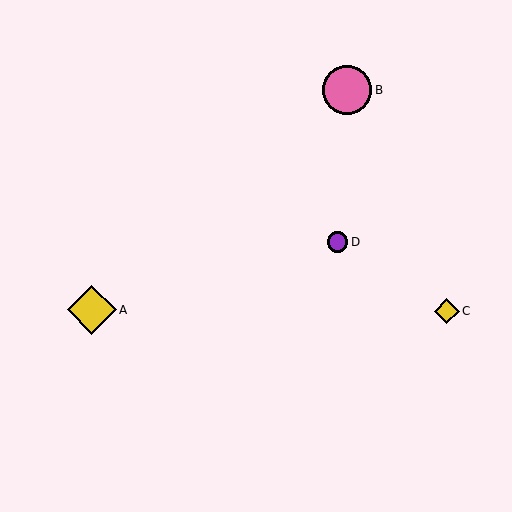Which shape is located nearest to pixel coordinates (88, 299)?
The yellow diamond (labeled A) at (92, 310) is nearest to that location.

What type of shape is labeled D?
Shape D is a purple circle.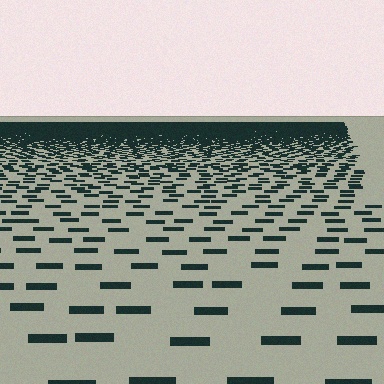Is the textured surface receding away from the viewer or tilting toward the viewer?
The surface is receding away from the viewer. Texture elements get smaller and denser toward the top.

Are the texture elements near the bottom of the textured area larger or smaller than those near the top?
Larger. Near the bottom, elements are closer to the viewer and appear at a bigger on-screen size.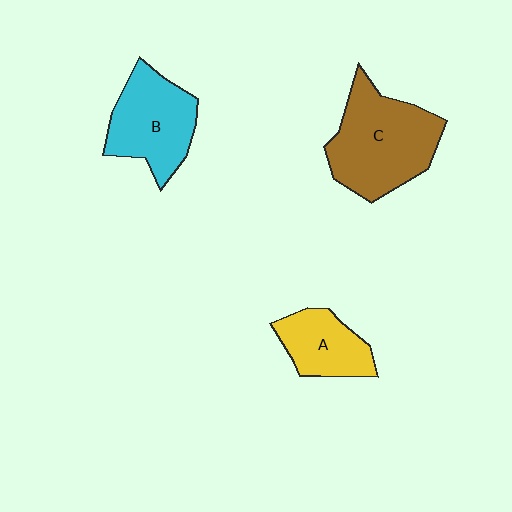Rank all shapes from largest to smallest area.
From largest to smallest: C (brown), B (cyan), A (yellow).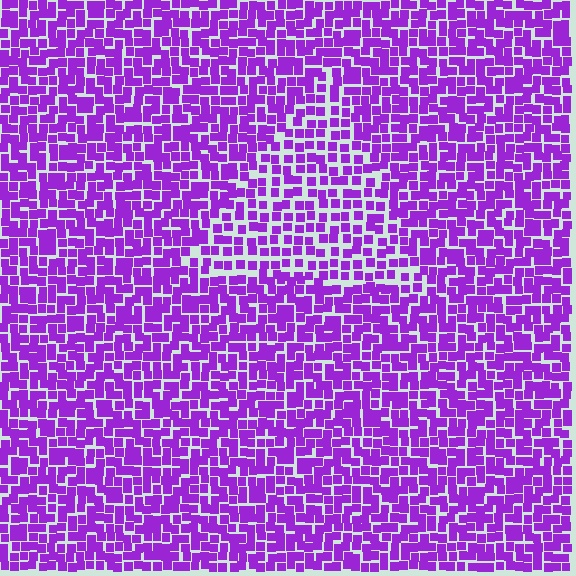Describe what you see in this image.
The image contains small purple elements arranged at two different densities. A triangle-shaped region is visible where the elements are less densely packed than the surrounding area.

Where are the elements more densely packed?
The elements are more densely packed outside the triangle boundary.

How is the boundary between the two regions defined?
The boundary is defined by a change in element density (approximately 1.5x ratio). All elements are the same color, size, and shape.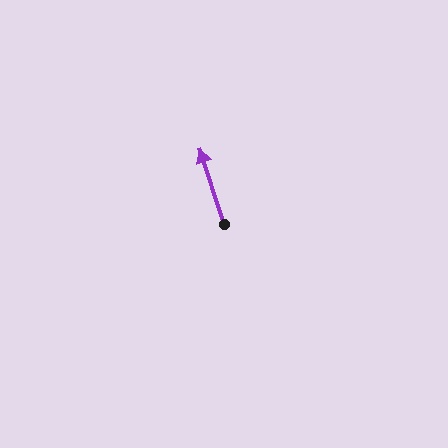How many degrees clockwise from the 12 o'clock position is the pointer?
Approximately 342 degrees.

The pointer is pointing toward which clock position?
Roughly 11 o'clock.